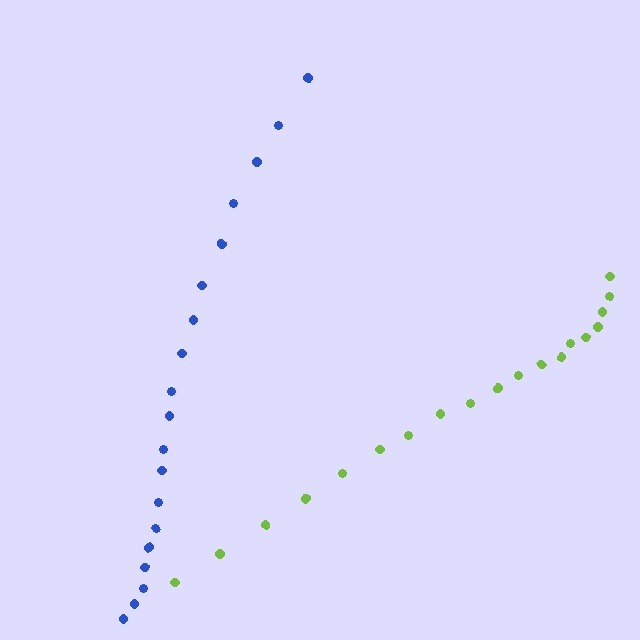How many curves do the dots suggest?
There are 2 distinct paths.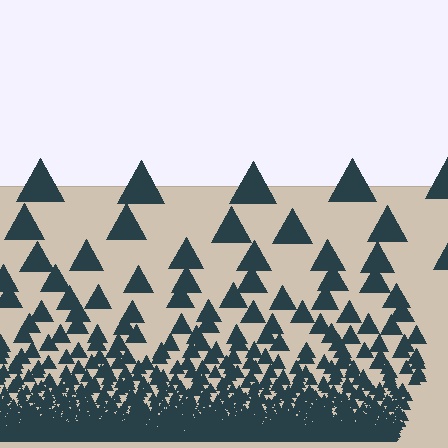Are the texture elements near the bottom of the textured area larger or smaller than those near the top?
Smaller. The gradient is inverted — elements near the bottom are smaller and denser.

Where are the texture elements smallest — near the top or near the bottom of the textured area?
Near the bottom.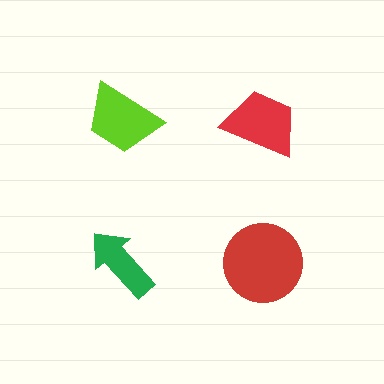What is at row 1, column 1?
A lime trapezoid.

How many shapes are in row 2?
2 shapes.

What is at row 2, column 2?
A red circle.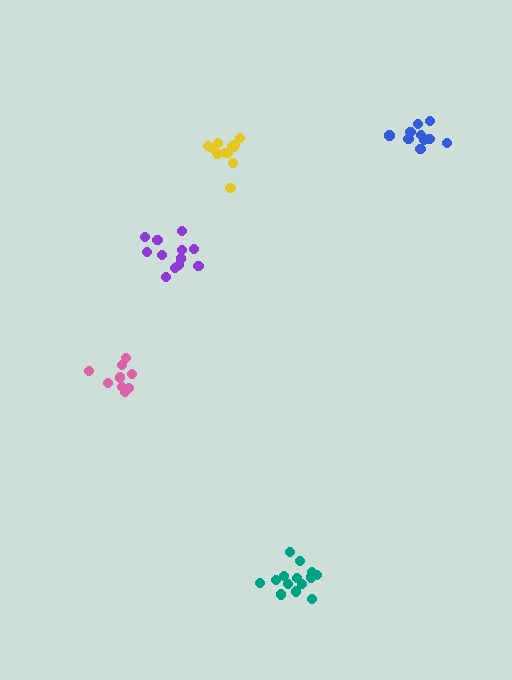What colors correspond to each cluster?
The clusters are colored: purple, yellow, teal, pink, blue.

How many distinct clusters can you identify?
There are 5 distinct clusters.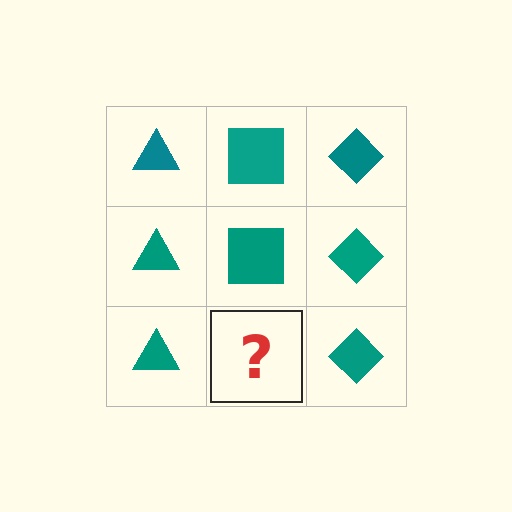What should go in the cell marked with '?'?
The missing cell should contain a teal square.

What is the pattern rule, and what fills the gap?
The rule is that each column has a consistent shape. The gap should be filled with a teal square.